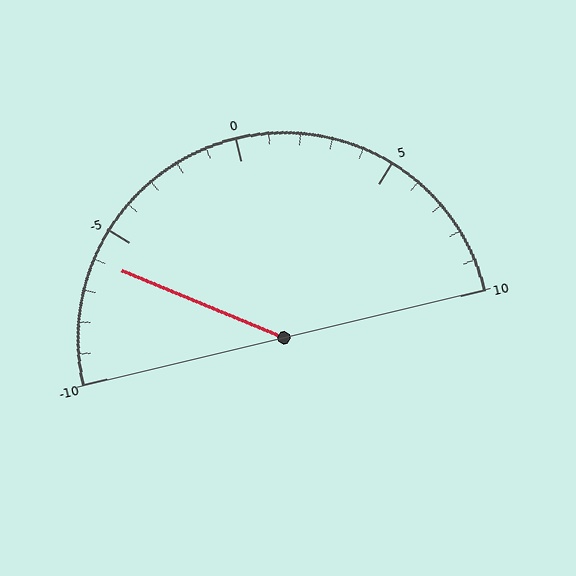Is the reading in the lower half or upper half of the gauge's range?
The reading is in the lower half of the range (-10 to 10).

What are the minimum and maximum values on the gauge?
The gauge ranges from -10 to 10.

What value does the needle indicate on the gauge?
The needle indicates approximately -6.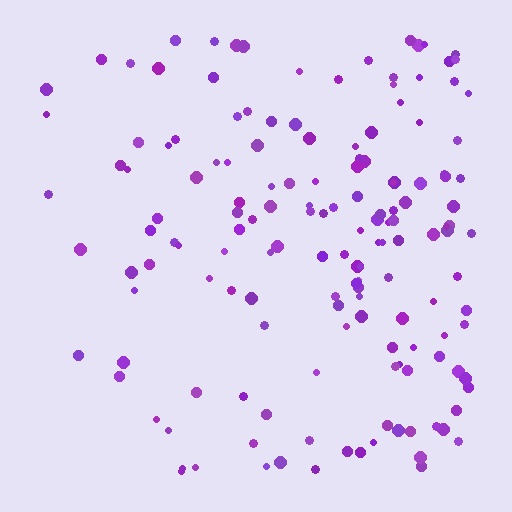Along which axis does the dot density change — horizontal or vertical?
Horizontal.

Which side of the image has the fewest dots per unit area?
The left.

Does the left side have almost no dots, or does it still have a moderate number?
Still a moderate number, just noticeably fewer than the right.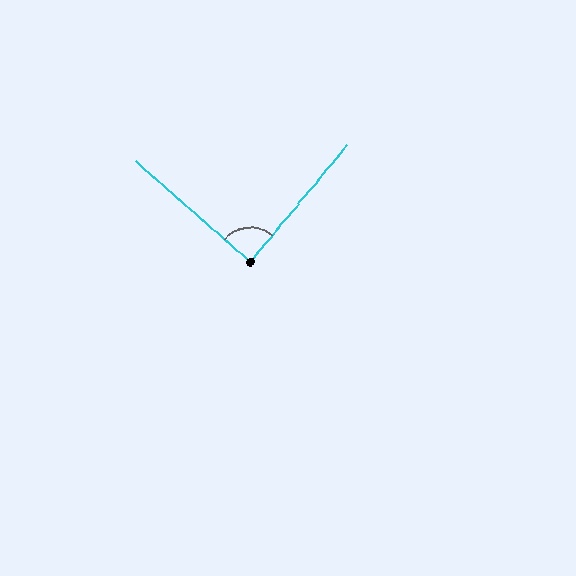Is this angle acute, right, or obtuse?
It is approximately a right angle.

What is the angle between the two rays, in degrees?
Approximately 88 degrees.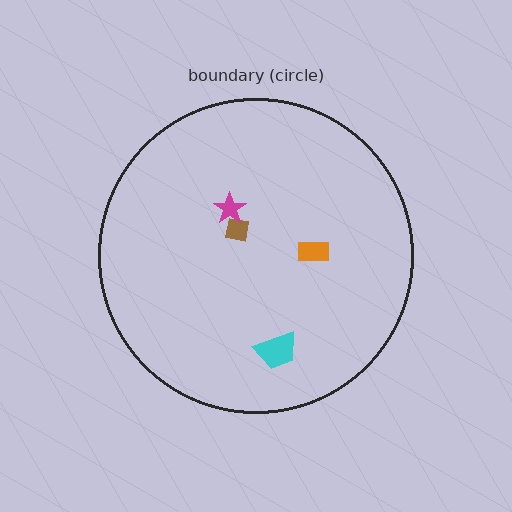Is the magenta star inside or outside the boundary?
Inside.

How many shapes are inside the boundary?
4 inside, 0 outside.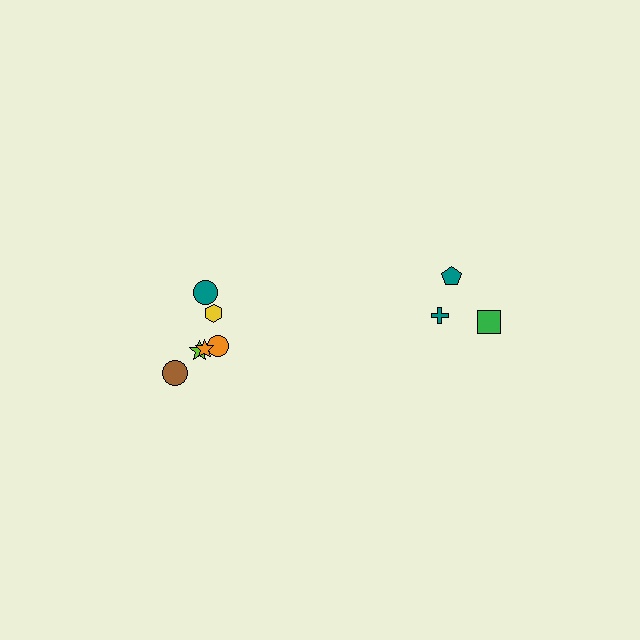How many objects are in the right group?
There are 3 objects.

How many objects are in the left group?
There are 6 objects.